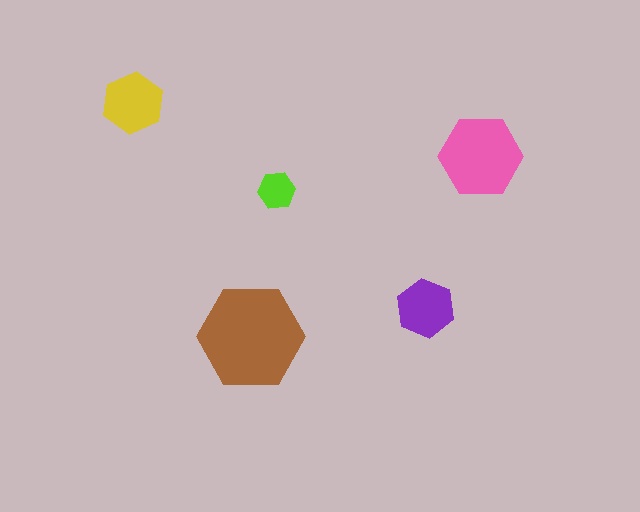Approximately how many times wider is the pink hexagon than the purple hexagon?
About 1.5 times wider.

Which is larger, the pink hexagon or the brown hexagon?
The brown one.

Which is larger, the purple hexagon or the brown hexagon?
The brown one.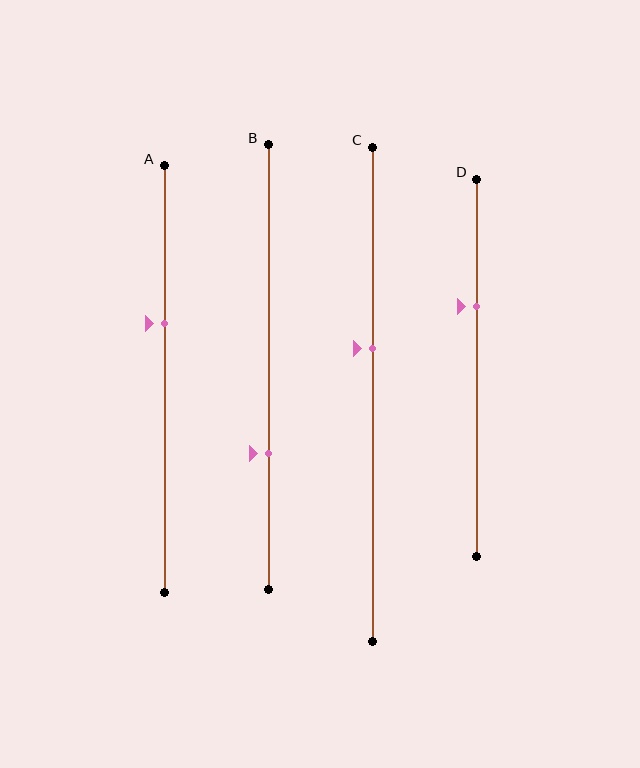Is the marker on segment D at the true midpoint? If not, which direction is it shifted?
No, the marker on segment D is shifted upward by about 16% of the segment length.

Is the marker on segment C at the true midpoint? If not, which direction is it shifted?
No, the marker on segment C is shifted upward by about 9% of the segment length.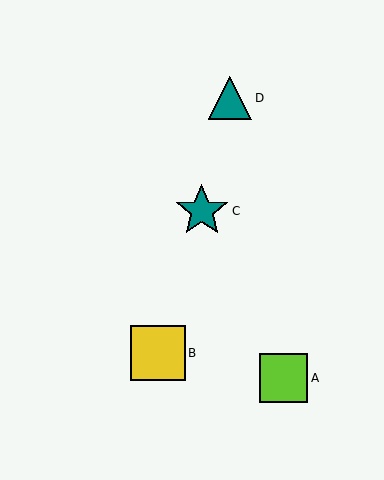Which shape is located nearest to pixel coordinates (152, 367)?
The yellow square (labeled B) at (158, 353) is nearest to that location.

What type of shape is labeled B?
Shape B is a yellow square.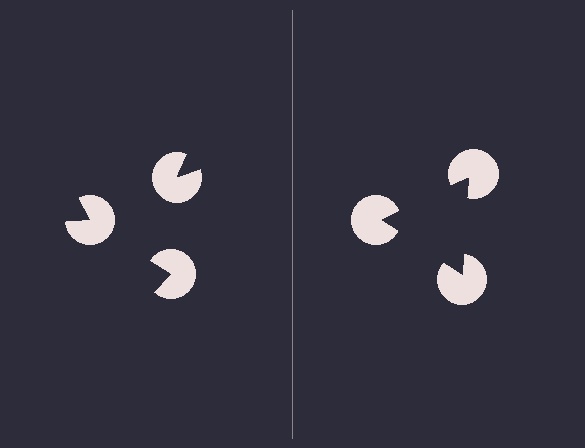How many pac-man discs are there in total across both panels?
6 — 3 on each side.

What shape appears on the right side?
An illusory triangle.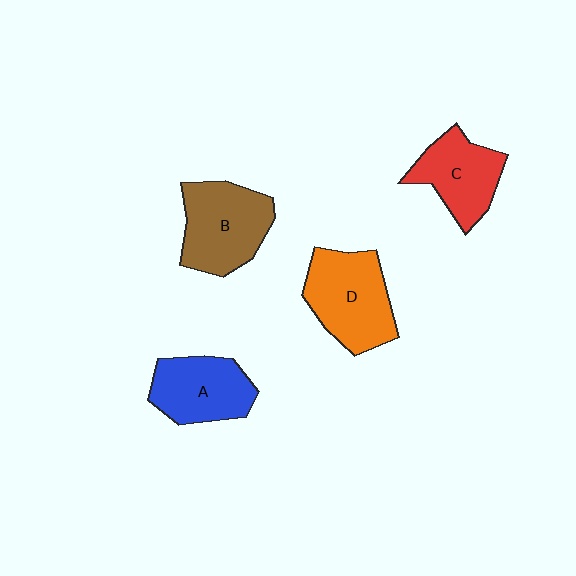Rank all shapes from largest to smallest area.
From largest to smallest: D (orange), B (brown), A (blue), C (red).